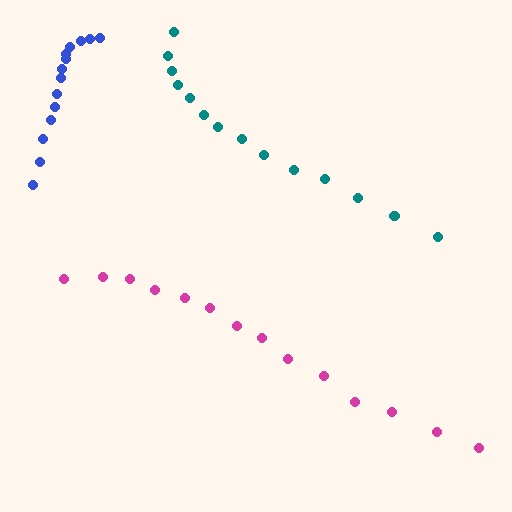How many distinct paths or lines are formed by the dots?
There are 3 distinct paths.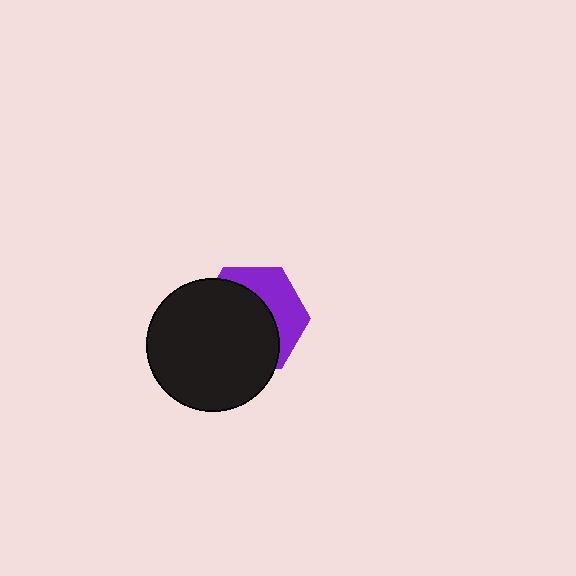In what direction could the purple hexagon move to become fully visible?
The purple hexagon could move toward the upper-right. That would shift it out from behind the black circle entirely.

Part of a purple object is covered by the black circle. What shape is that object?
It is a hexagon.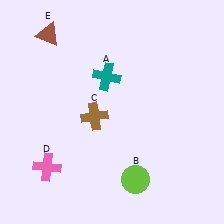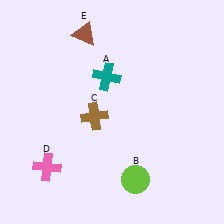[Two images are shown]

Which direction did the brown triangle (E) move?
The brown triangle (E) moved right.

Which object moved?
The brown triangle (E) moved right.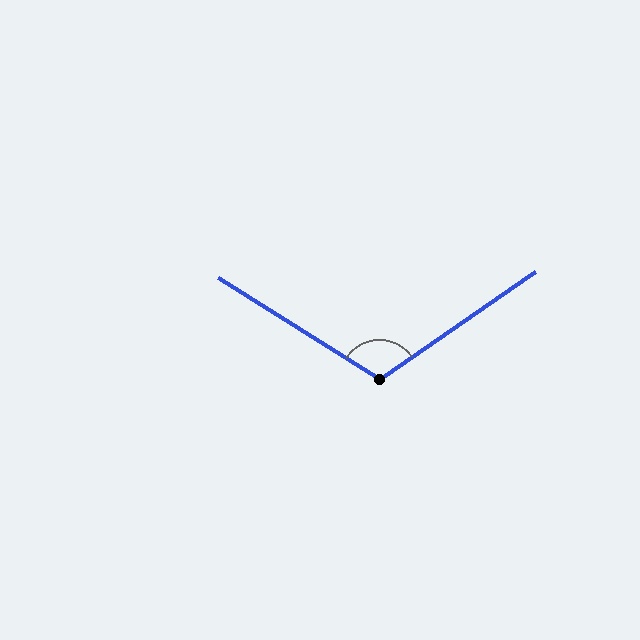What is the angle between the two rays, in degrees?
Approximately 113 degrees.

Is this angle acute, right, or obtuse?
It is obtuse.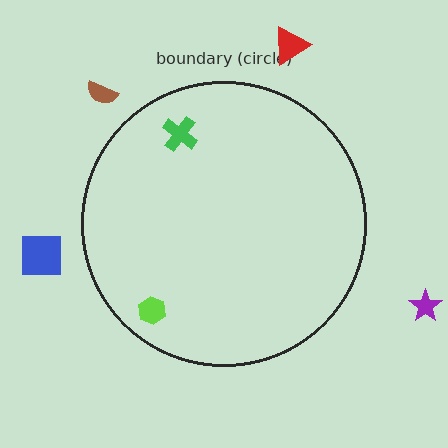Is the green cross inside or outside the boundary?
Inside.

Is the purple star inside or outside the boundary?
Outside.